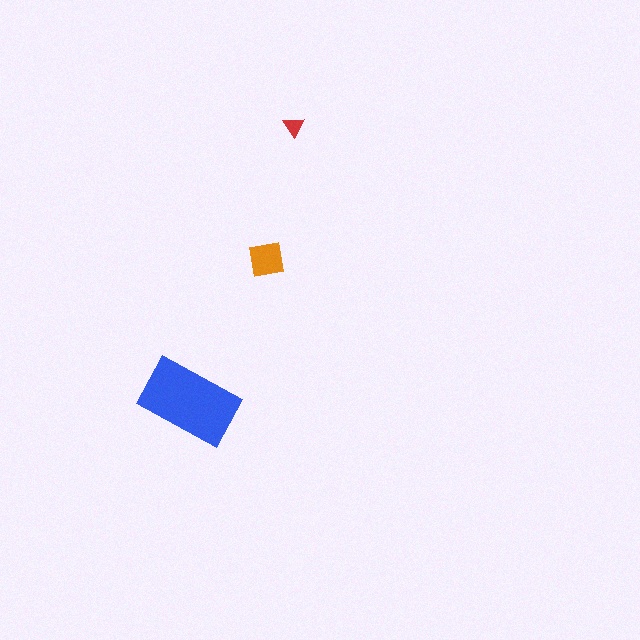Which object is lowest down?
The blue rectangle is bottommost.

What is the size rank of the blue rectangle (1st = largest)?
1st.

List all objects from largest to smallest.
The blue rectangle, the orange square, the red triangle.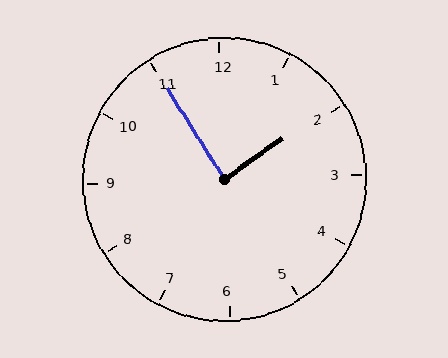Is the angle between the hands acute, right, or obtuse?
It is right.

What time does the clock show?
1:55.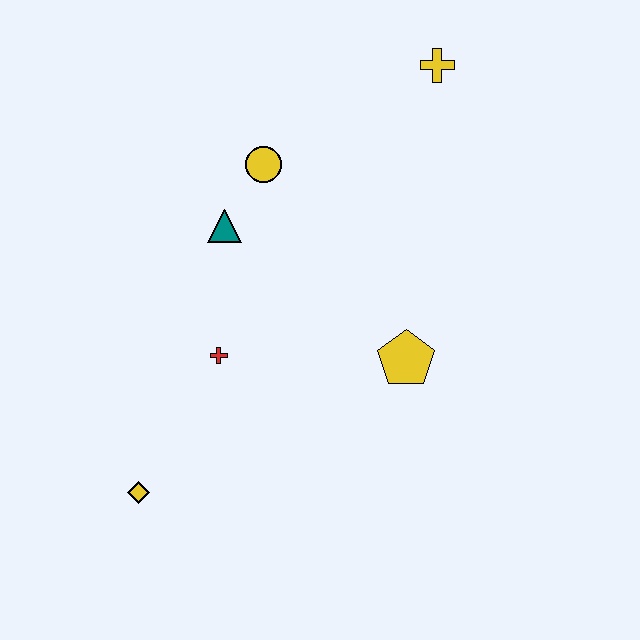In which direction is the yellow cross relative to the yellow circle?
The yellow cross is to the right of the yellow circle.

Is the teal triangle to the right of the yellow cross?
No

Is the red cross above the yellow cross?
No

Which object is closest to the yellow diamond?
The red cross is closest to the yellow diamond.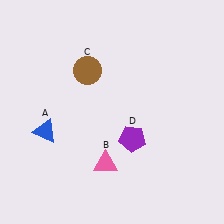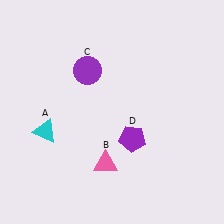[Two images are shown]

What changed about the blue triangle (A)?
In Image 1, A is blue. In Image 2, it changed to cyan.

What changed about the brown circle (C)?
In Image 1, C is brown. In Image 2, it changed to purple.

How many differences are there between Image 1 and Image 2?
There are 2 differences between the two images.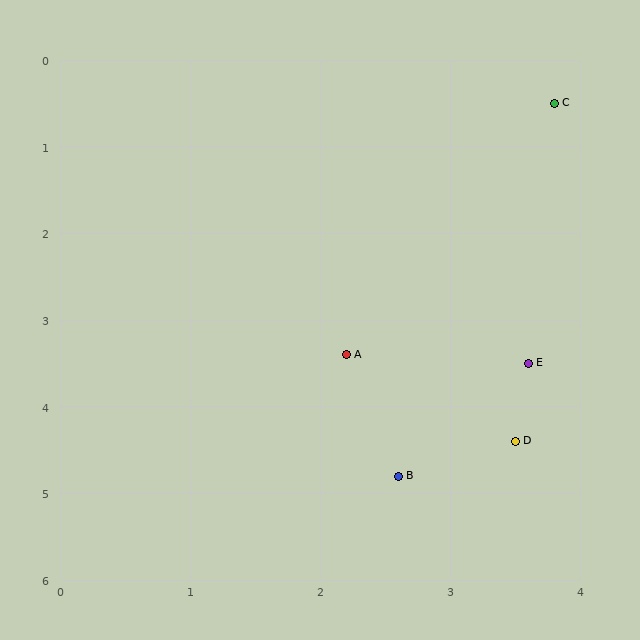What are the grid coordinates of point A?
Point A is at approximately (2.2, 3.4).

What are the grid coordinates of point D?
Point D is at approximately (3.5, 4.4).